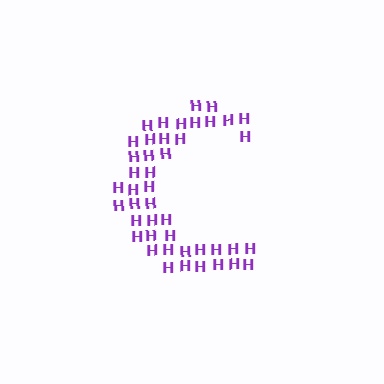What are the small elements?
The small elements are letter H's.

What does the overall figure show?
The overall figure shows the letter C.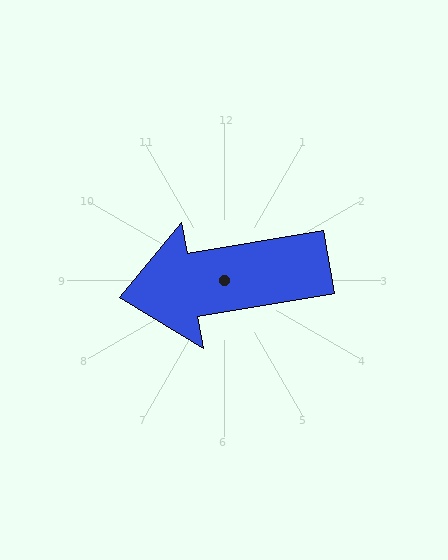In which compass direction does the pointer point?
West.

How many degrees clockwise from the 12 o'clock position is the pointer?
Approximately 260 degrees.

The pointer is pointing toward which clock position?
Roughly 9 o'clock.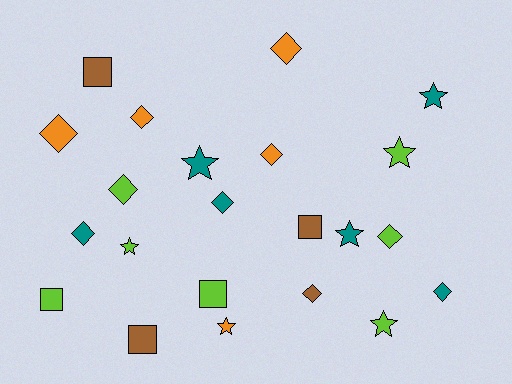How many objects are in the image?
There are 22 objects.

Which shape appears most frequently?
Diamond, with 10 objects.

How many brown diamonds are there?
There is 1 brown diamond.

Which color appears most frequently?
Lime, with 7 objects.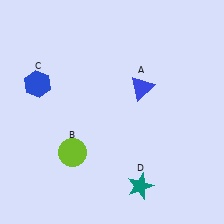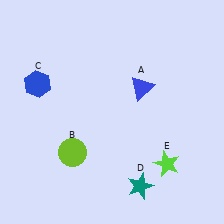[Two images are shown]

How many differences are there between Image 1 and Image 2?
There is 1 difference between the two images.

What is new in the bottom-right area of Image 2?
A lime star (E) was added in the bottom-right area of Image 2.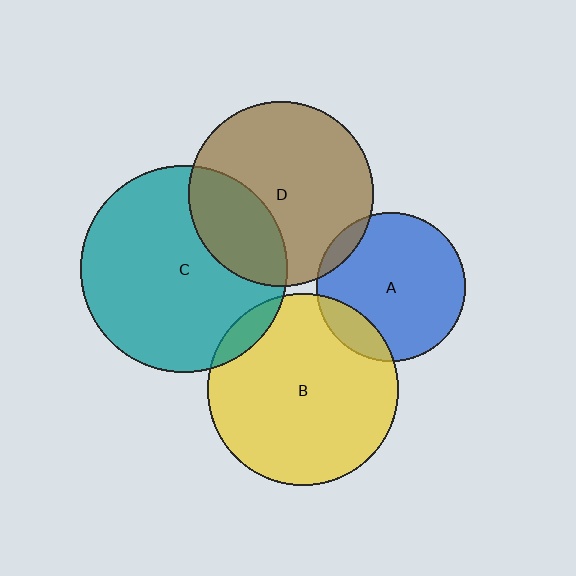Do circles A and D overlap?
Yes.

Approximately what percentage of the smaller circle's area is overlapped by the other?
Approximately 10%.